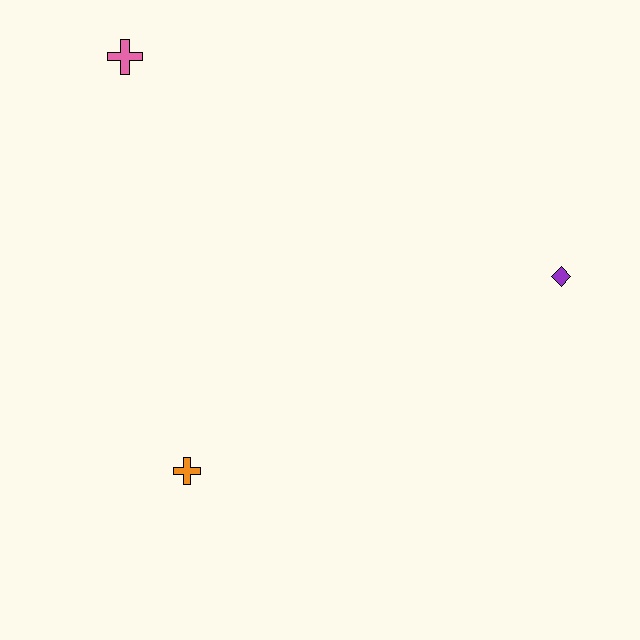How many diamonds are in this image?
There is 1 diamond.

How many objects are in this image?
There are 3 objects.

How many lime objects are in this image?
There are no lime objects.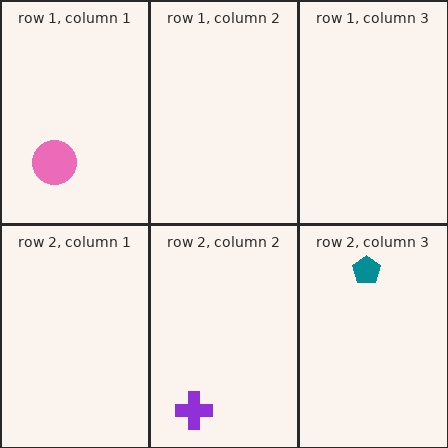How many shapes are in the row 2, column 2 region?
1.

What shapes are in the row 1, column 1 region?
The pink circle.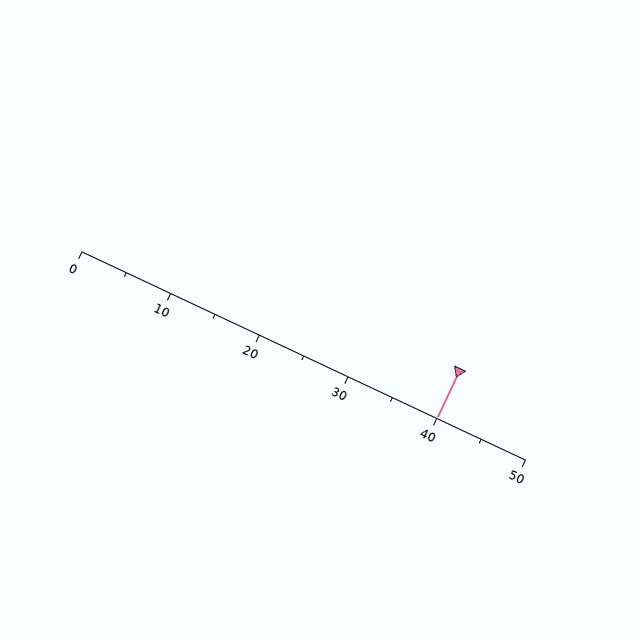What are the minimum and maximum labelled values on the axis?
The axis runs from 0 to 50.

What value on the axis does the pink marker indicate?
The marker indicates approximately 40.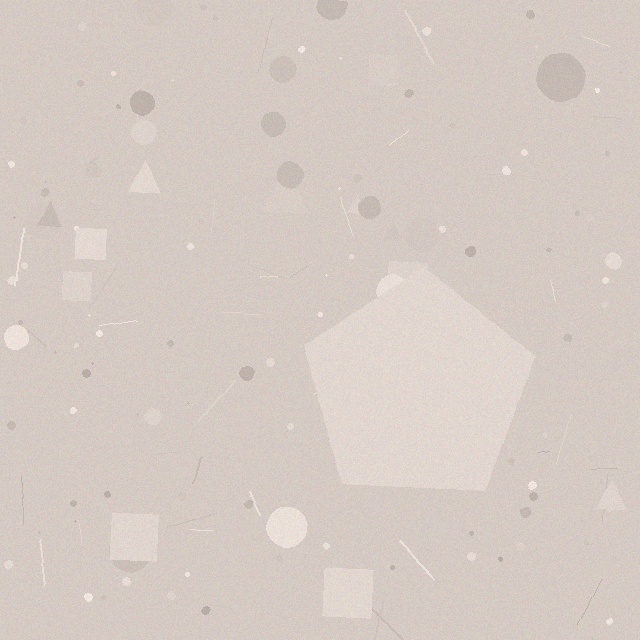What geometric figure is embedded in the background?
A pentagon is embedded in the background.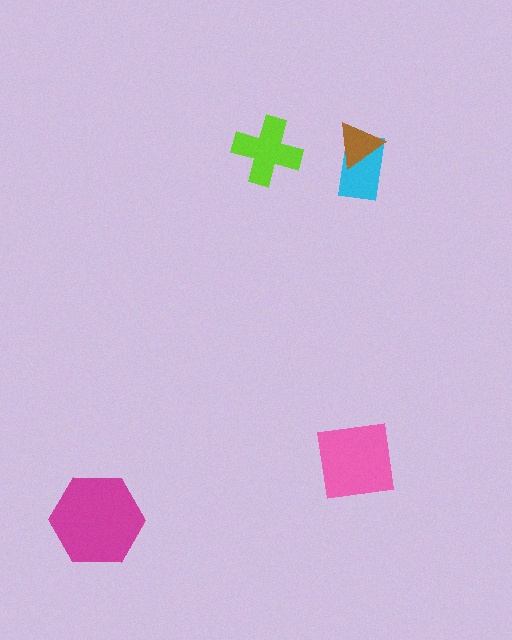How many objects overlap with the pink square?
0 objects overlap with the pink square.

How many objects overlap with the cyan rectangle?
1 object overlaps with the cyan rectangle.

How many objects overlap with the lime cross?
0 objects overlap with the lime cross.